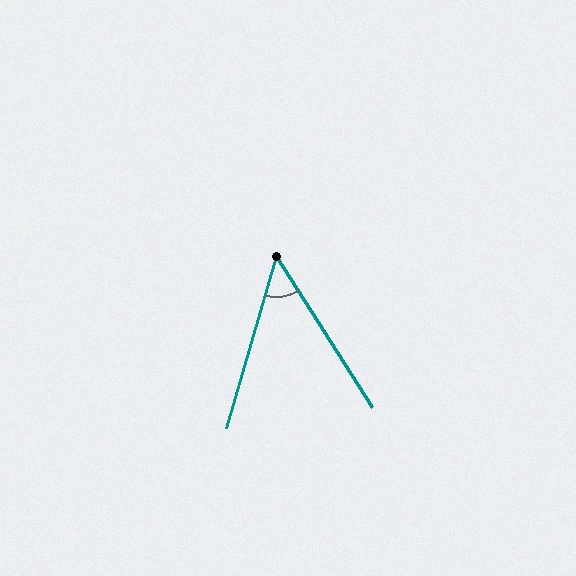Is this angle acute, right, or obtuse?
It is acute.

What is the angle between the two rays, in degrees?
Approximately 49 degrees.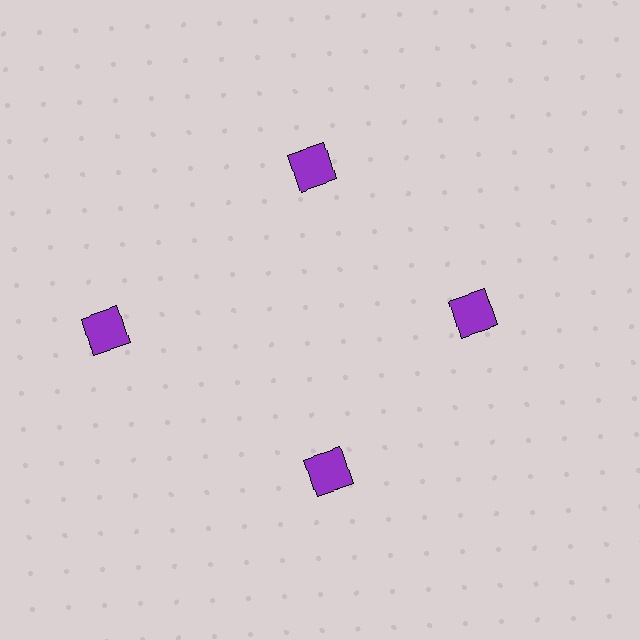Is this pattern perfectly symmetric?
No. The 4 purple squares are arranged in a ring, but one element near the 9 o'clock position is pushed outward from the center, breaking the 4-fold rotational symmetry.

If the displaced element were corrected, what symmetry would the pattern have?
It would have 4-fold rotational symmetry — the pattern would map onto itself every 90 degrees.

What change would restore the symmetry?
The symmetry would be restored by moving it inward, back onto the ring so that all 4 squares sit at equal angles and equal distance from the center.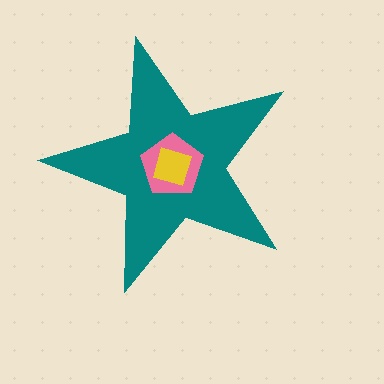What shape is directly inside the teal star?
The pink pentagon.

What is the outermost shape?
The teal star.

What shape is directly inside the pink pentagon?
The yellow diamond.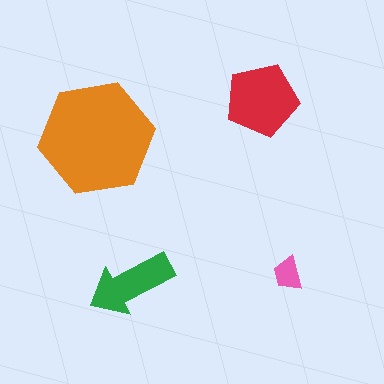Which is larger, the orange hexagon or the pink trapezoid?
The orange hexagon.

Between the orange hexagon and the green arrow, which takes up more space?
The orange hexagon.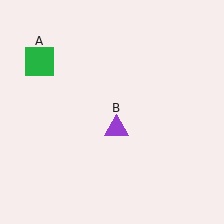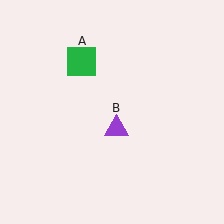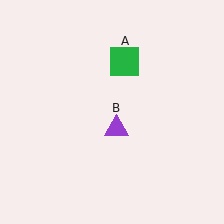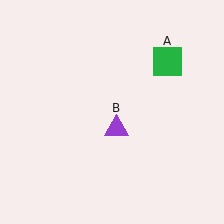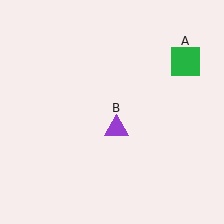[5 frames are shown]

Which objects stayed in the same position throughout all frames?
Purple triangle (object B) remained stationary.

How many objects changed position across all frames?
1 object changed position: green square (object A).